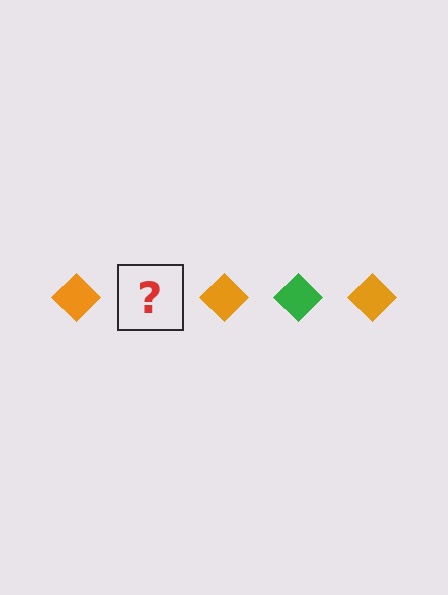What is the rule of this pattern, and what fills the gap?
The rule is that the pattern cycles through orange, green diamonds. The gap should be filled with a green diamond.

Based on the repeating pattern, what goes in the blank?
The blank should be a green diamond.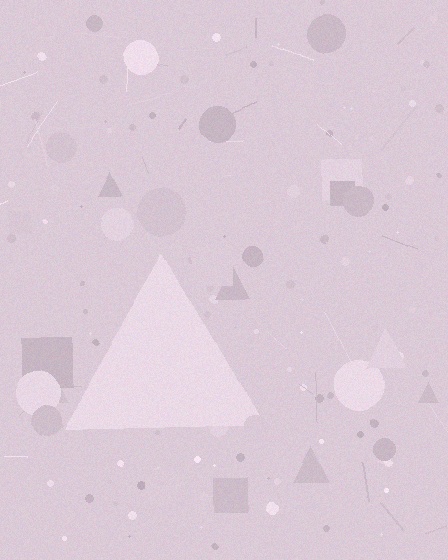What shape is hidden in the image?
A triangle is hidden in the image.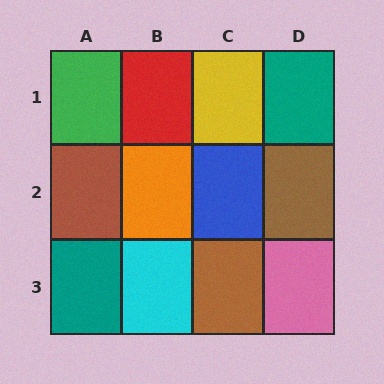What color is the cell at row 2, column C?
Blue.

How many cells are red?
1 cell is red.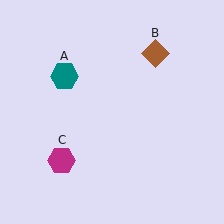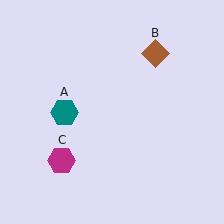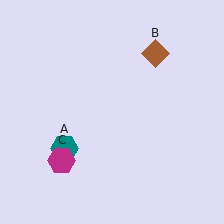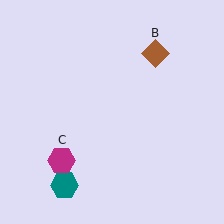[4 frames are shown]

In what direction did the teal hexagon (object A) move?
The teal hexagon (object A) moved down.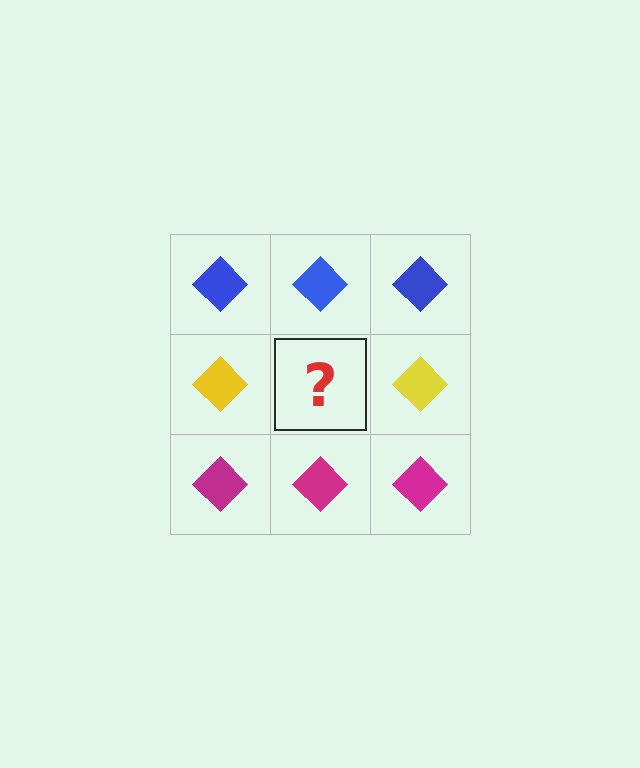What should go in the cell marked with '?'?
The missing cell should contain a yellow diamond.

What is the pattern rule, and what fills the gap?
The rule is that each row has a consistent color. The gap should be filled with a yellow diamond.